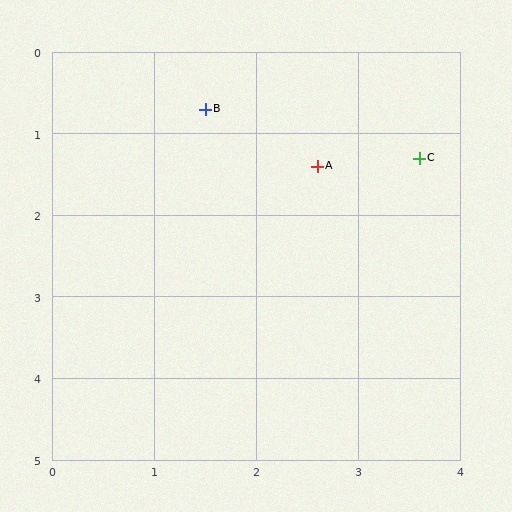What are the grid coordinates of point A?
Point A is at approximately (2.6, 1.4).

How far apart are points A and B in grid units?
Points A and B are about 1.3 grid units apart.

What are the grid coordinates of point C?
Point C is at approximately (3.6, 1.3).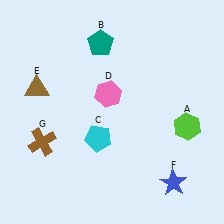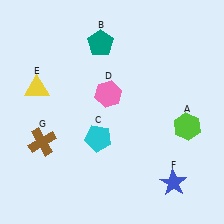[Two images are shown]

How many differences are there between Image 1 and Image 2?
There is 1 difference between the two images.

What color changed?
The triangle (E) changed from brown in Image 1 to yellow in Image 2.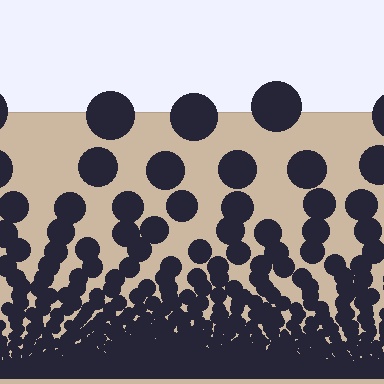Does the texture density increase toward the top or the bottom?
Density increases toward the bottom.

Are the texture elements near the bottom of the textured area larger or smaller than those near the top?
Smaller. The gradient is inverted — elements near the bottom are smaller and denser.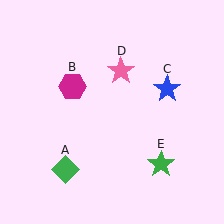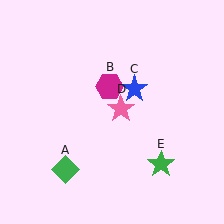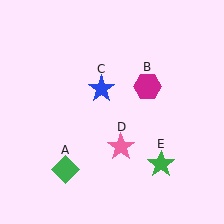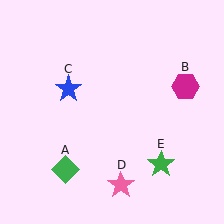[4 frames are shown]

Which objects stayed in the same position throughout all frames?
Green diamond (object A) and green star (object E) remained stationary.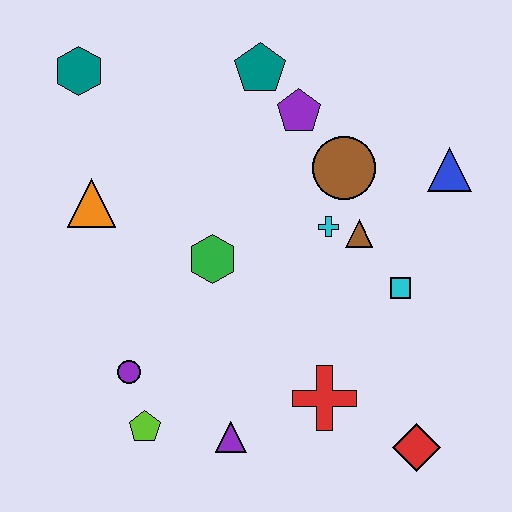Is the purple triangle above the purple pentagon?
No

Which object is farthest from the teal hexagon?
The red diamond is farthest from the teal hexagon.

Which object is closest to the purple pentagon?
The teal pentagon is closest to the purple pentagon.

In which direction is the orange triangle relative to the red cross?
The orange triangle is to the left of the red cross.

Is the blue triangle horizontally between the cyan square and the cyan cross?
No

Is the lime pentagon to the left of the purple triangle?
Yes